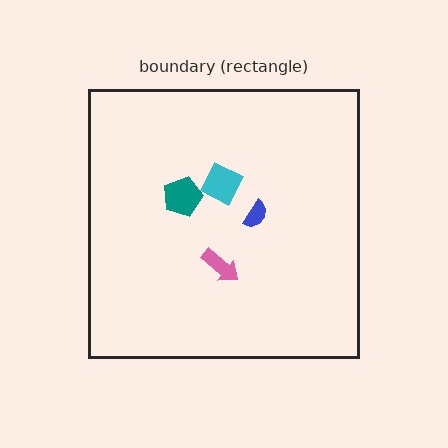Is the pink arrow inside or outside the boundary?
Inside.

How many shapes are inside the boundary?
4 inside, 0 outside.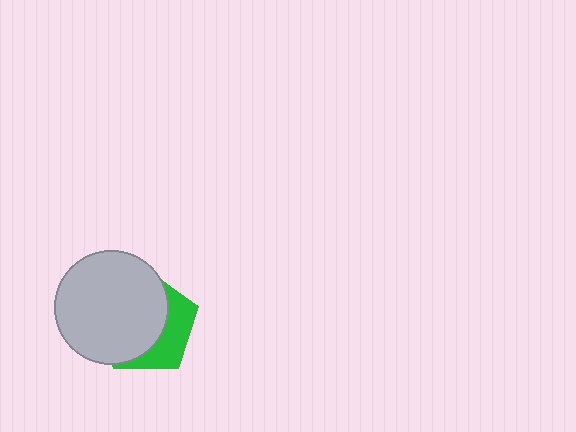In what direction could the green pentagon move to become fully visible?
The green pentagon could move right. That would shift it out from behind the light gray circle entirely.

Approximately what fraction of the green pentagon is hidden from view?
Roughly 65% of the green pentagon is hidden behind the light gray circle.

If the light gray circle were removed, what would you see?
You would see the complete green pentagon.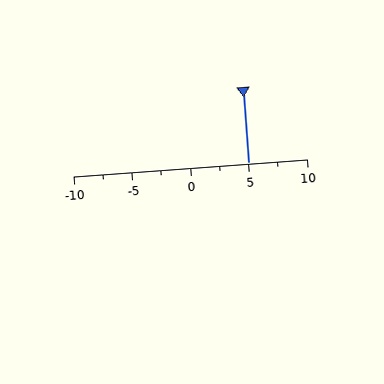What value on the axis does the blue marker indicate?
The marker indicates approximately 5.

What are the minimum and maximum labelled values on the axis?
The axis runs from -10 to 10.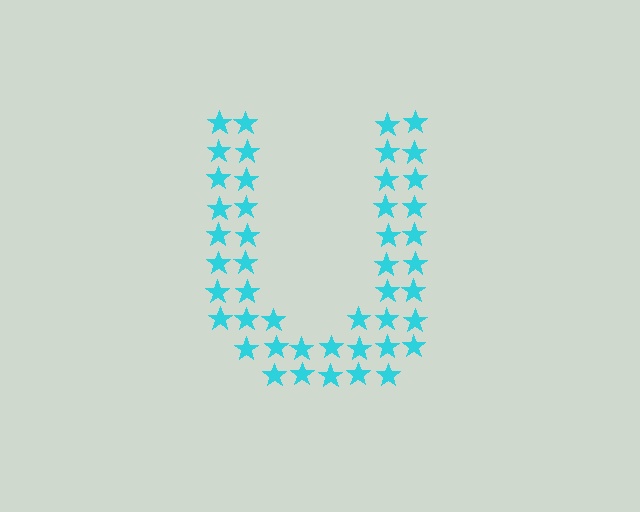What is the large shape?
The large shape is the letter U.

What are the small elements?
The small elements are stars.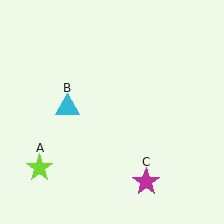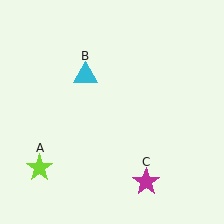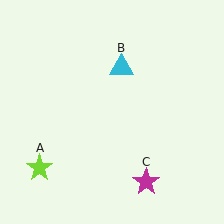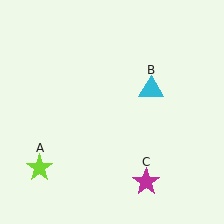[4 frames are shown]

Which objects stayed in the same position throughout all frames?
Lime star (object A) and magenta star (object C) remained stationary.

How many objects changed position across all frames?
1 object changed position: cyan triangle (object B).